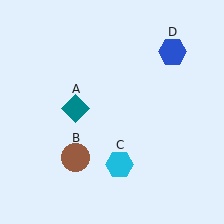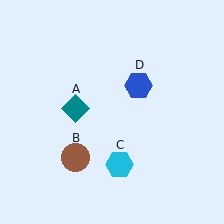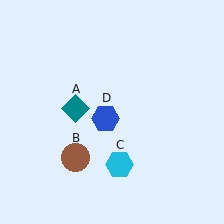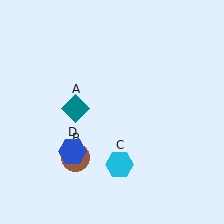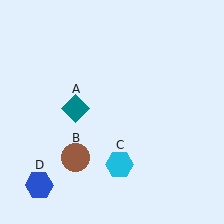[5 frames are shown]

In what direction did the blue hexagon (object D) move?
The blue hexagon (object D) moved down and to the left.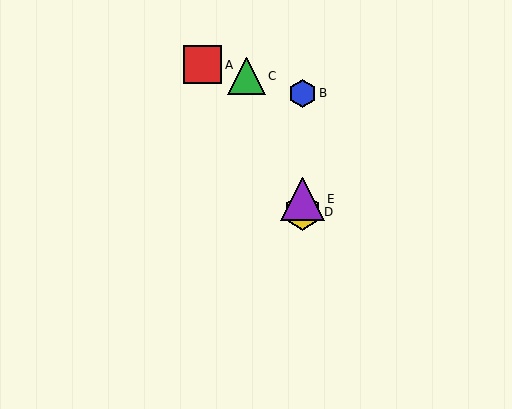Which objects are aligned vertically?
Objects B, D, E are aligned vertically.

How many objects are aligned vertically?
3 objects (B, D, E) are aligned vertically.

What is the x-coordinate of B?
Object B is at x≈302.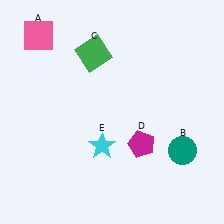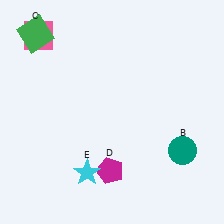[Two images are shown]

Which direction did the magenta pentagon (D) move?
The magenta pentagon (D) moved left.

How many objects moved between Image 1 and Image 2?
3 objects moved between the two images.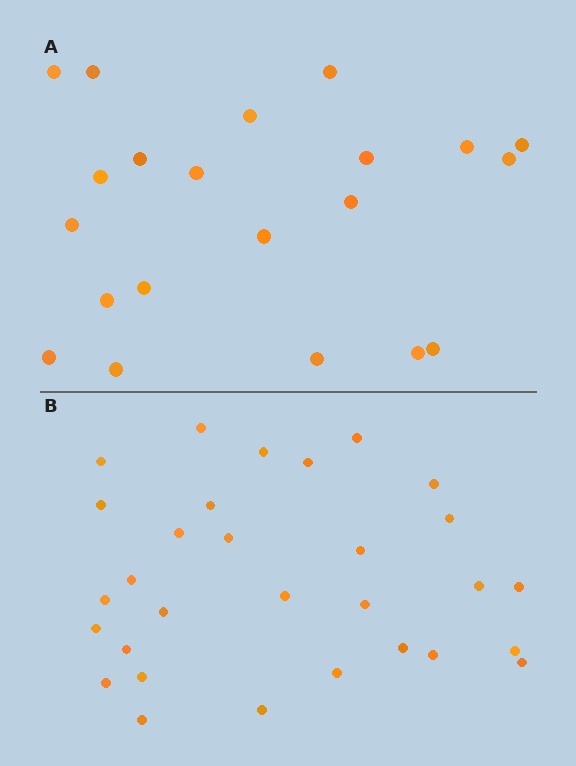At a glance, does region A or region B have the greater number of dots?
Region B (the bottom region) has more dots.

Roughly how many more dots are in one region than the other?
Region B has roughly 8 or so more dots than region A.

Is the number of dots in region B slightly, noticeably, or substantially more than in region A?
Region B has noticeably more, but not dramatically so. The ratio is roughly 1.4 to 1.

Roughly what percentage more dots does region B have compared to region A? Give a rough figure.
About 45% more.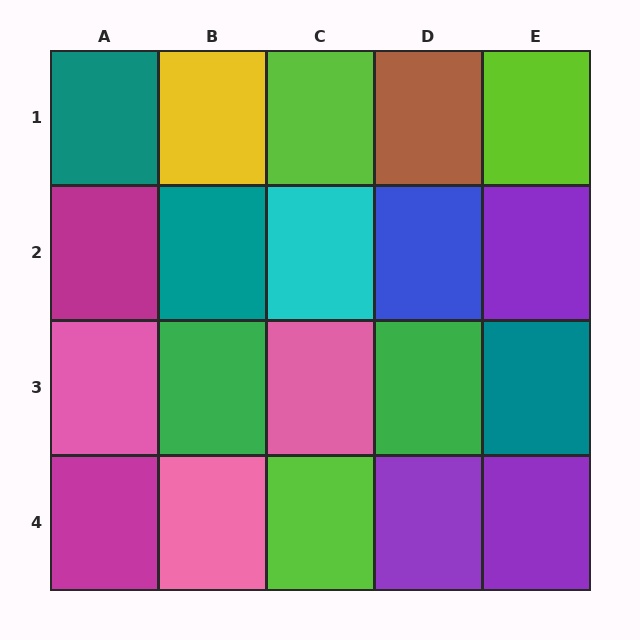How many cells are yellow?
1 cell is yellow.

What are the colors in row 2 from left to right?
Magenta, teal, cyan, blue, purple.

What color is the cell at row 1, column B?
Yellow.